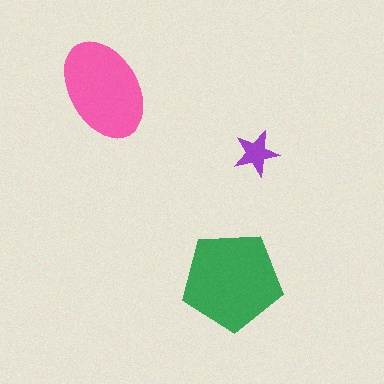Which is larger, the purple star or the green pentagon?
The green pentagon.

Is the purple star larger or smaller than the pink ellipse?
Smaller.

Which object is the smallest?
The purple star.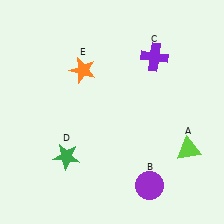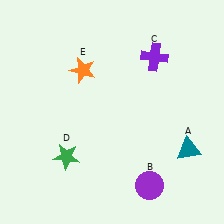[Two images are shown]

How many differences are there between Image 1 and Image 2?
There is 1 difference between the two images.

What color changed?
The triangle (A) changed from lime in Image 1 to teal in Image 2.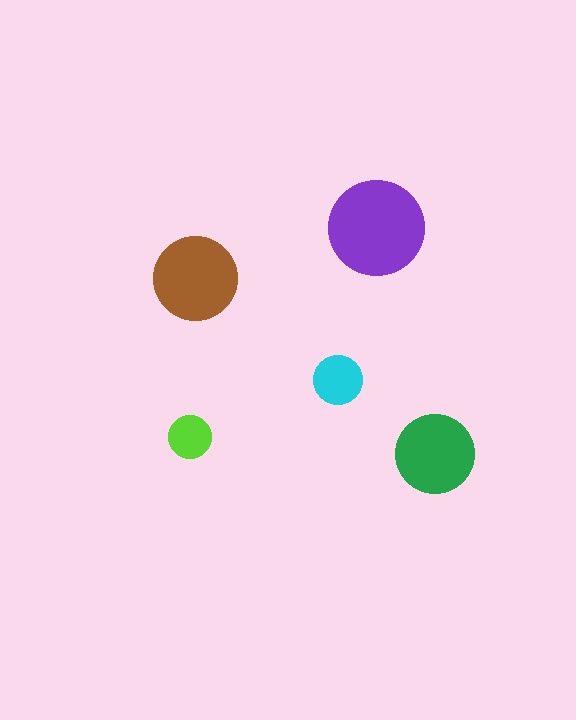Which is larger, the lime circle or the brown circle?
The brown one.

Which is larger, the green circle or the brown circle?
The brown one.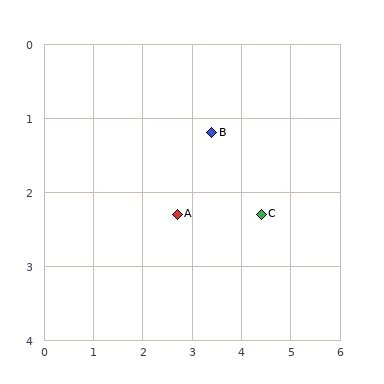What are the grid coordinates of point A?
Point A is at approximately (2.7, 2.3).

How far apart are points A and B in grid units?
Points A and B are about 1.3 grid units apart.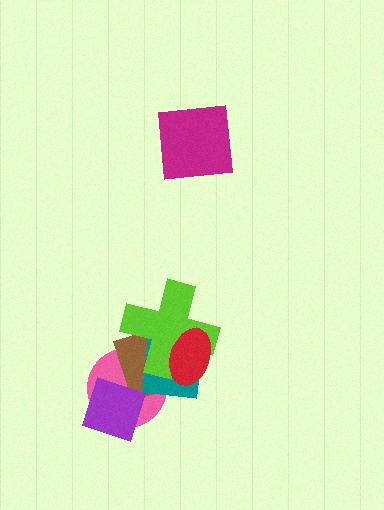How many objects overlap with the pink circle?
4 objects overlap with the pink circle.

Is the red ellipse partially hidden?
No, no other shape covers it.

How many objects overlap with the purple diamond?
1 object overlaps with the purple diamond.